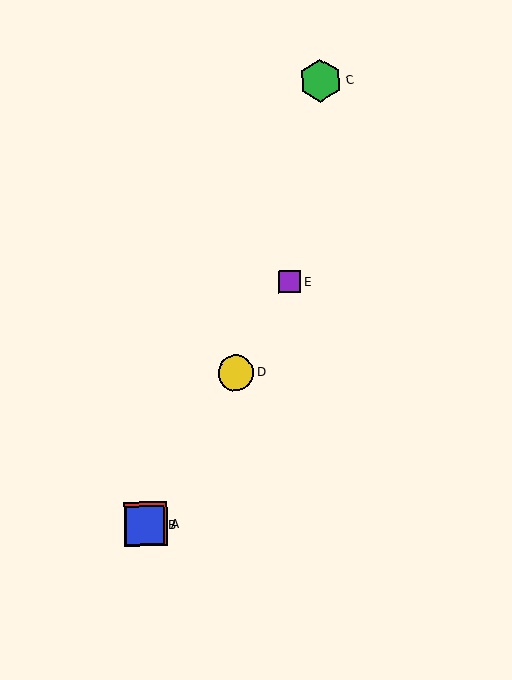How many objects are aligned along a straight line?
4 objects (A, B, D, E) are aligned along a straight line.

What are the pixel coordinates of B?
Object B is at (145, 526).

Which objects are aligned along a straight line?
Objects A, B, D, E are aligned along a straight line.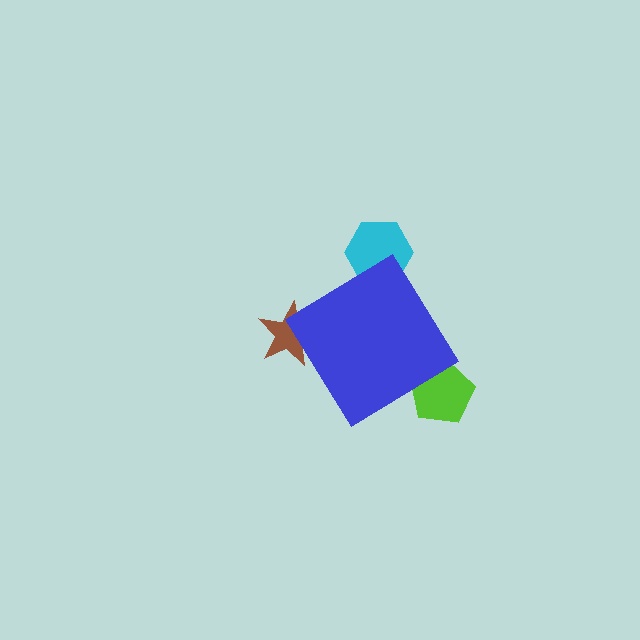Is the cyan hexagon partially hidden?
Yes, the cyan hexagon is partially hidden behind the blue diamond.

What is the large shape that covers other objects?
A blue diamond.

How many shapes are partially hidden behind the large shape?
3 shapes are partially hidden.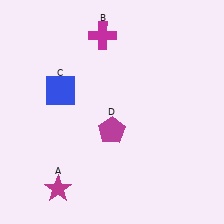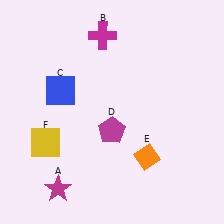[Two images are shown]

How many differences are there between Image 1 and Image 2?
There are 2 differences between the two images.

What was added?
An orange diamond (E), a yellow square (F) were added in Image 2.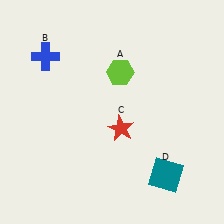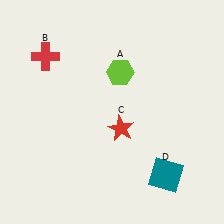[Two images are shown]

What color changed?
The cross (B) changed from blue in Image 1 to red in Image 2.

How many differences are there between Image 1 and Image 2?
There is 1 difference between the two images.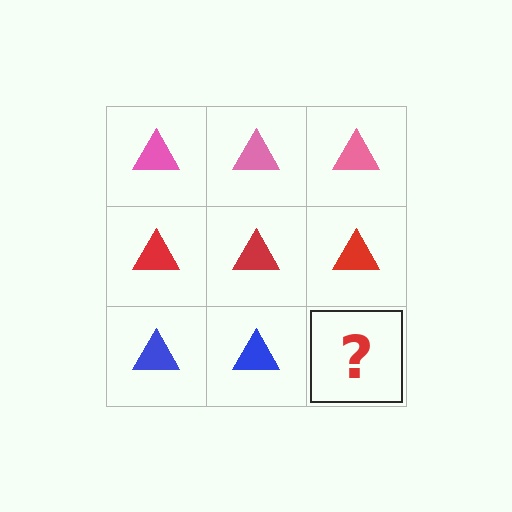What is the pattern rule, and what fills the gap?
The rule is that each row has a consistent color. The gap should be filled with a blue triangle.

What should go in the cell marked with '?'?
The missing cell should contain a blue triangle.